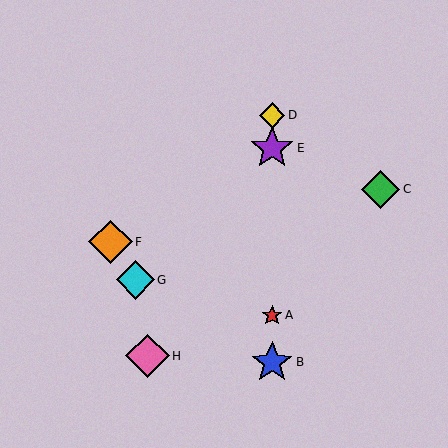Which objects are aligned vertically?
Objects A, B, D, E are aligned vertically.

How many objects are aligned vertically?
4 objects (A, B, D, E) are aligned vertically.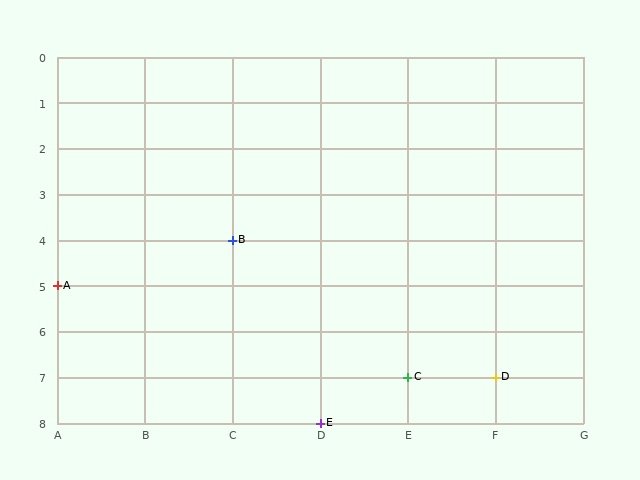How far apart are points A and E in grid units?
Points A and E are 3 columns and 3 rows apart (about 4.2 grid units diagonally).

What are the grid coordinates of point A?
Point A is at grid coordinates (A, 5).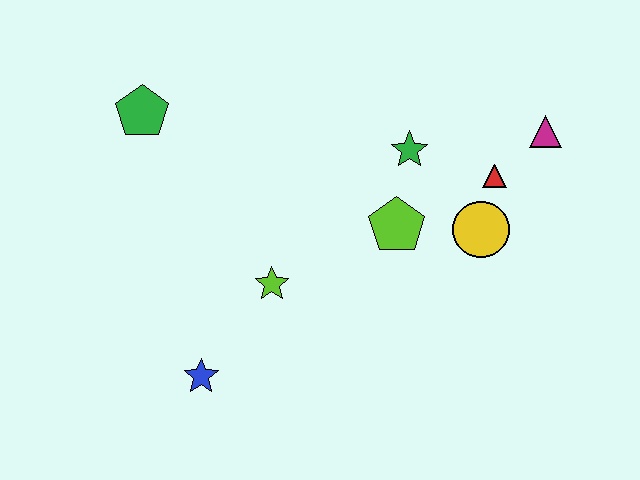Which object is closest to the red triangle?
The yellow circle is closest to the red triangle.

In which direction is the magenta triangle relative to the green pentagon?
The magenta triangle is to the right of the green pentagon.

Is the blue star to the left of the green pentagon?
No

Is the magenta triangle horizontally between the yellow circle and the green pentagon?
No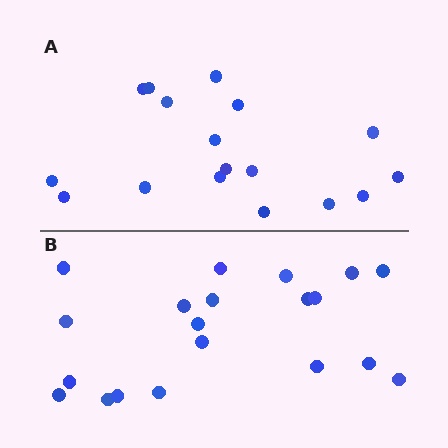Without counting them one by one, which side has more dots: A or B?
Region B (the bottom region) has more dots.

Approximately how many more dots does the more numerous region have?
Region B has just a few more — roughly 2 or 3 more dots than region A.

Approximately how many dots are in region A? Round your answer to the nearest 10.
About 20 dots. (The exact count is 17, which rounds to 20.)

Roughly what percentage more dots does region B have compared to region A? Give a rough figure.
About 20% more.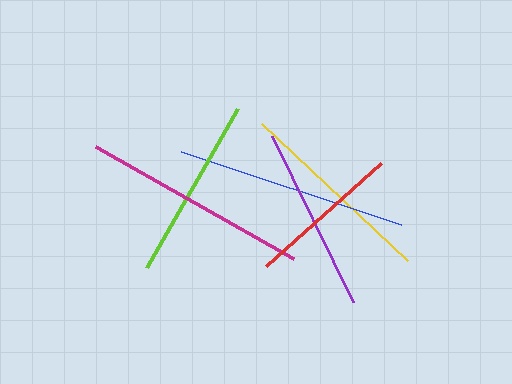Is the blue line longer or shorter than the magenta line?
The blue line is longer than the magenta line.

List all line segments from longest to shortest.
From longest to shortest: blue, magenta, yellow, purple, lime, red.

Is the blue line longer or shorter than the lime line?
The blue line is longer than the lime line.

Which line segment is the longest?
The blue line is the longest at approximately 232 pixels.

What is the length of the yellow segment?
The yellow segment is approximately 200 pixels long.